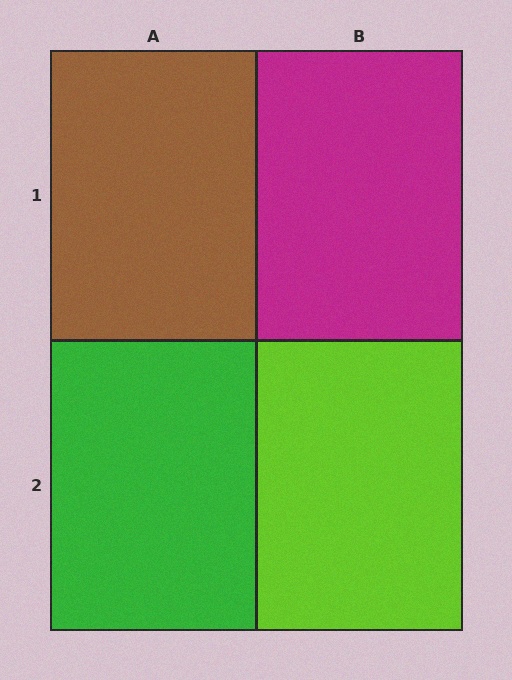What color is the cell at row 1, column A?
Brown.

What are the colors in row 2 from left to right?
Green, lime.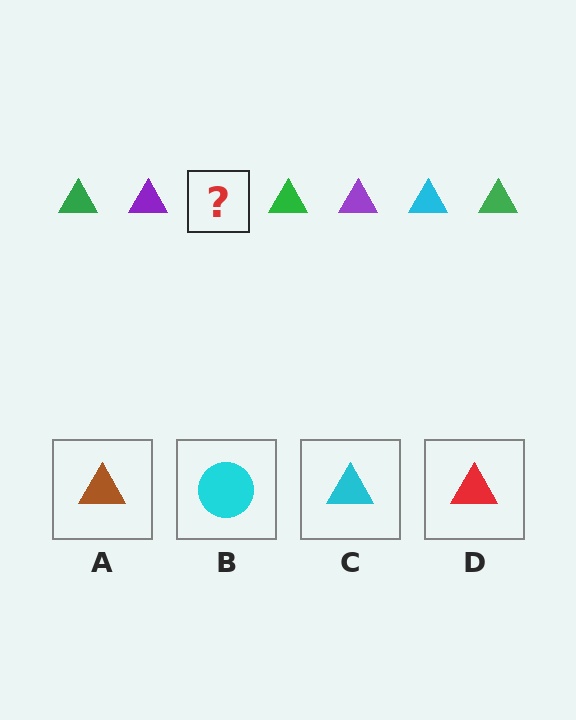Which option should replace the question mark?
Option C.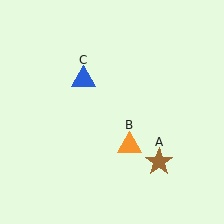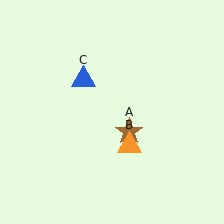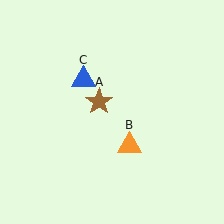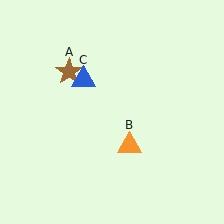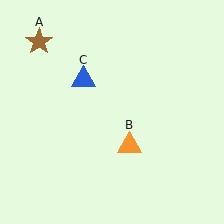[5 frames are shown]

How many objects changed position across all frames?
1 object changed position: brown star (object A).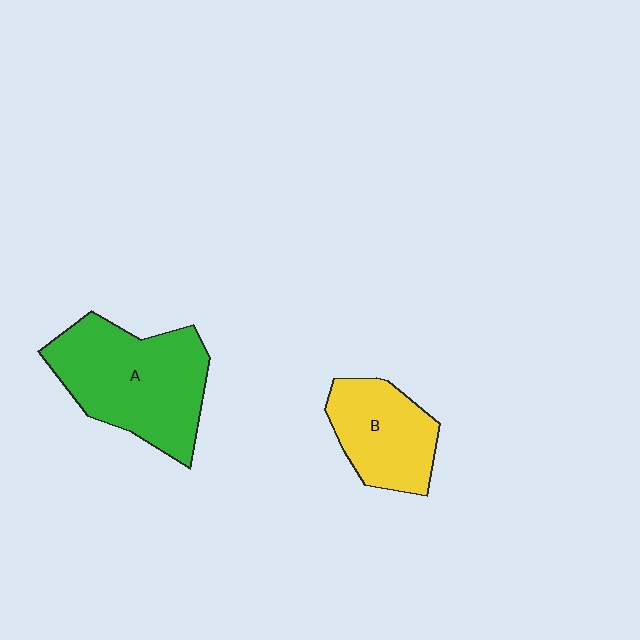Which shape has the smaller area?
Shape B (yellow).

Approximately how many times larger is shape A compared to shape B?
Approximately 1.6 times.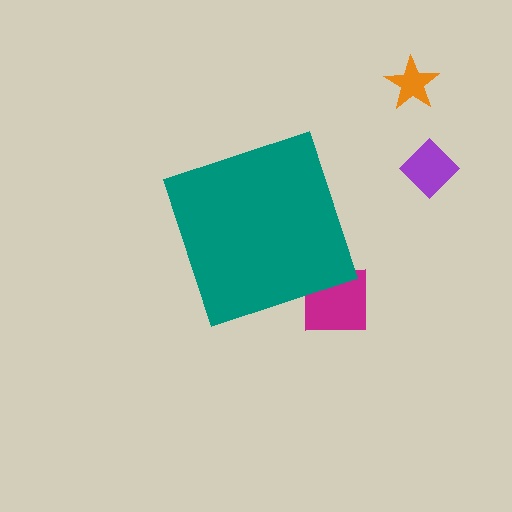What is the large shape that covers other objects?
A teal diamond.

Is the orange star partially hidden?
No, the orange star is fully visible.